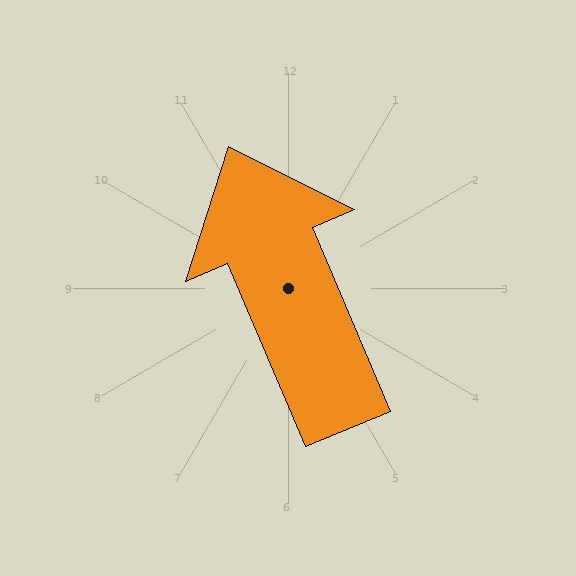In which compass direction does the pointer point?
Northwest.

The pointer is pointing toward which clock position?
Roughly 11 o'clock.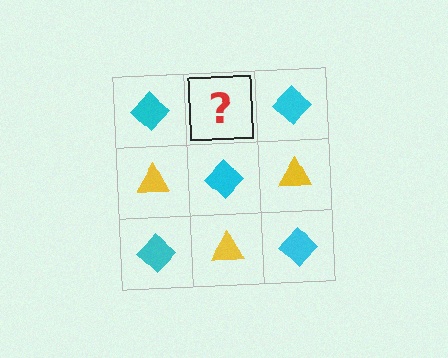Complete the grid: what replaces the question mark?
The question mark should be replaced with a yellow triangle.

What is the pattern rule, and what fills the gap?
The rule is that it alternates cyan diamond and yellow triangle in a checkerboard pattern. The gap should be filled with a yellow triangle.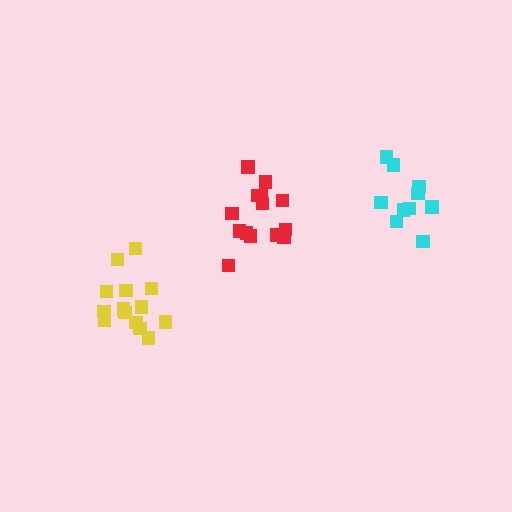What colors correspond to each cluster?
The clusters are colored: cyan, yellow, red.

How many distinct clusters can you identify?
There are 3 distinct clusters.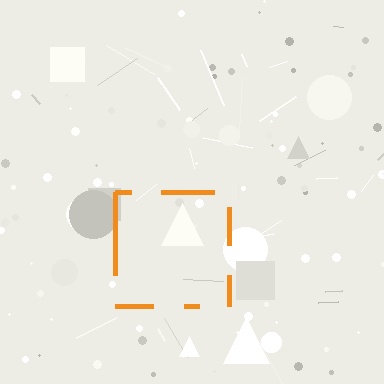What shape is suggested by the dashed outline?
The dashed outline suggests a square.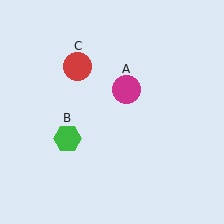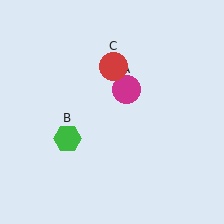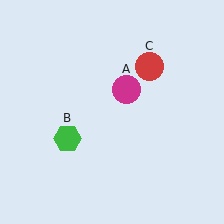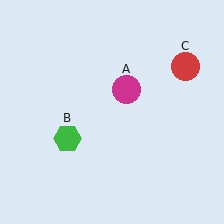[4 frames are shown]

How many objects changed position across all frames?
1 object changed position: red circle (object C).